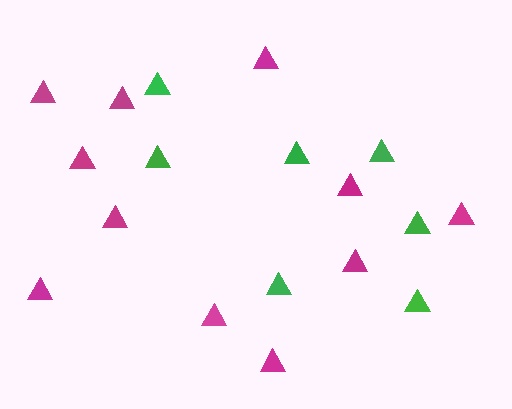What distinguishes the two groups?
There are 2 groups: one group of green triangles (7) and one group of magenta triangles (11).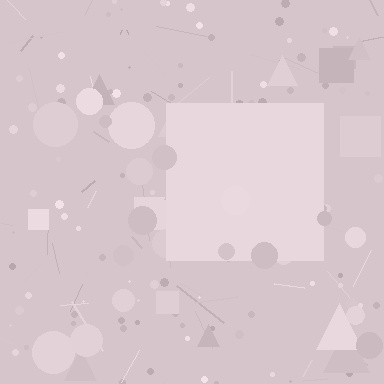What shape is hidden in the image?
A square is hidden in the image.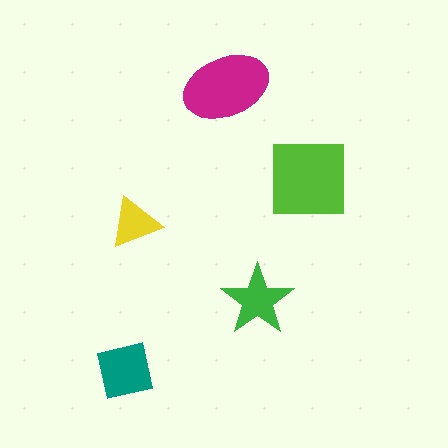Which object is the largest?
The lime square.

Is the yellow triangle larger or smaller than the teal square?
Smaller.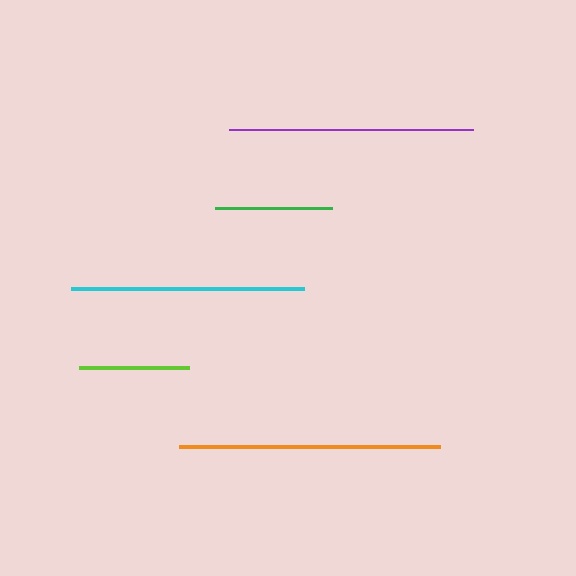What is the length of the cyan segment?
The cyan segment is approximately 233 pixels long.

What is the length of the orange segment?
The orange segment is approximately 261 pixels long.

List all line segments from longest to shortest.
From longest to shortest: orange, purple, cyan, green, lime.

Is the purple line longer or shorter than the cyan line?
The purple line is longer than the cyan line.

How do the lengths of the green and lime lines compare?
The green and lime lines are approximately the same length.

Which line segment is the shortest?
The lime line is the shortest at approximately 110 pixels.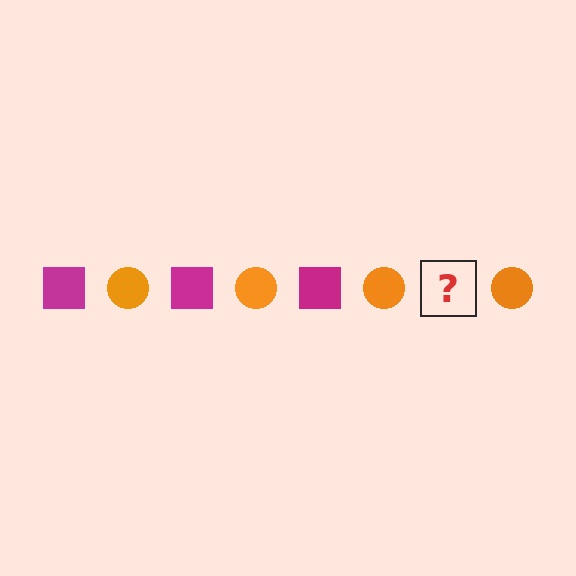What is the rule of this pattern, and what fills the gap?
The rule is that the pattern alternates between magenta square and orange circle. The gap should be filled with a magenta square.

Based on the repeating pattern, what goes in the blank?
The blank should be a magenta square.